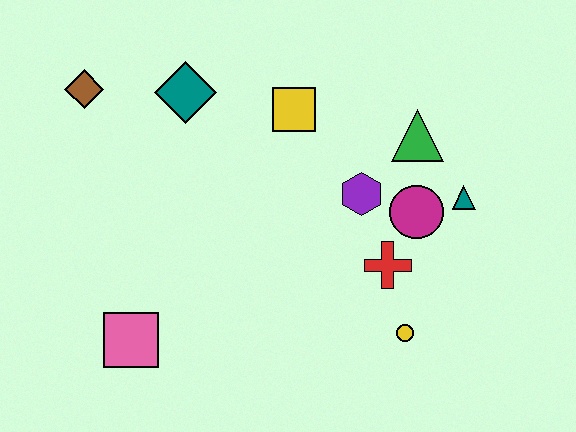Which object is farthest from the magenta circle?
The brown diamond is farthest from the magenta circle.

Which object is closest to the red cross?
The magenta circle is closest to the red cross.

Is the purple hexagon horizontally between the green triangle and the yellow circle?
No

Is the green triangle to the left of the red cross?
No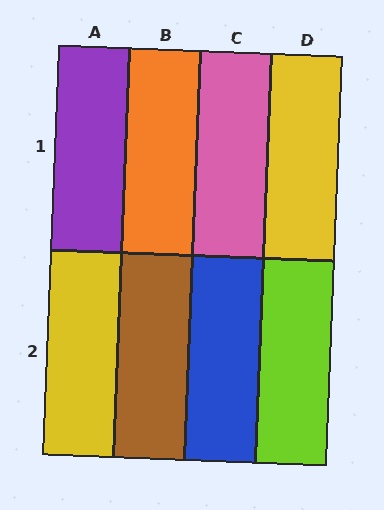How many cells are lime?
1 cell is lime.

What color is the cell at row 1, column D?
Yellow.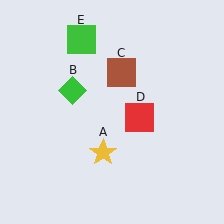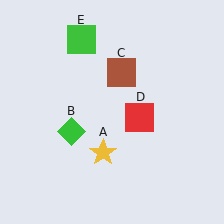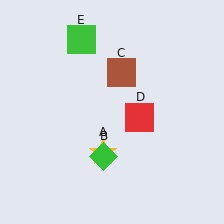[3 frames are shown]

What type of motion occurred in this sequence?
The green diamond (object B) rotated counterclockwise around the center of the scene.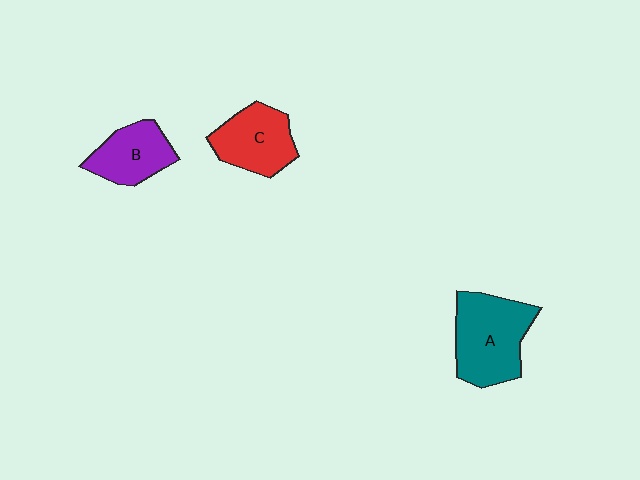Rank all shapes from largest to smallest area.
From largest to smallest: A (teal), C (red), B (purple).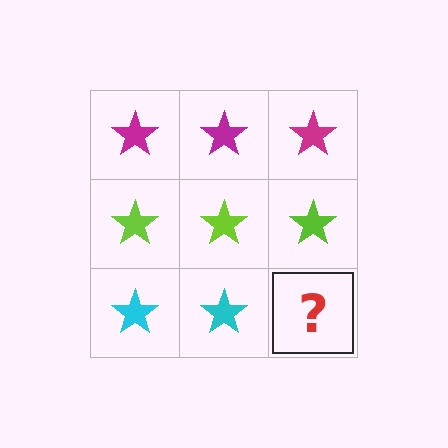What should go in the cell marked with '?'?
The missing cell should contain a cyan star.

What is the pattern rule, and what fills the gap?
The rule is that each row has a consistent color. The gap should be filled with a cyan star.